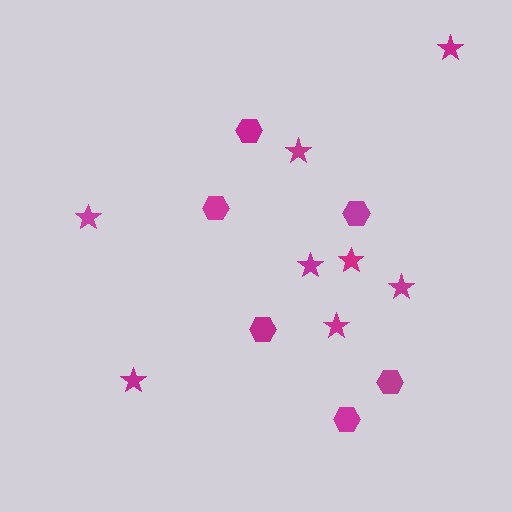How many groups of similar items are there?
There are 2 groups: one group of hexagons (6) and one group of stars (8).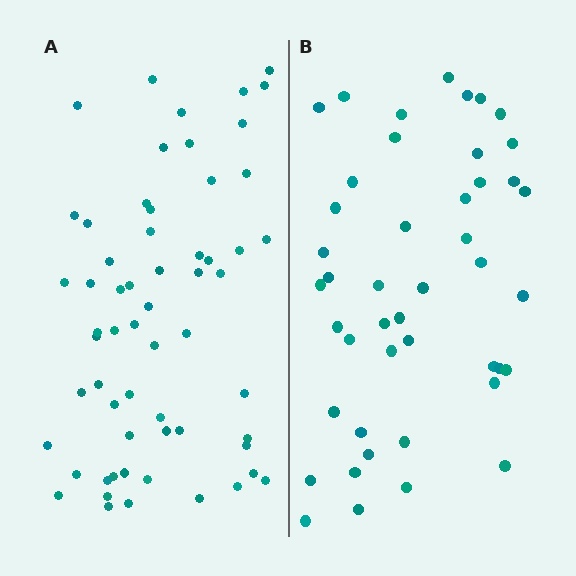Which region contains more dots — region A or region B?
Region A (the left region) has more dots.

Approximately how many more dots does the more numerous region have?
Region A has approximately 15 more dots than region B.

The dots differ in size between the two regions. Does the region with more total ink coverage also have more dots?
No. Region B has more total ink coverage because its dots are larger, but region A actually contains more individual dots. Total area can be misleading — the number of items is what matters here.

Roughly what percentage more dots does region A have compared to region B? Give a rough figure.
About 35% more.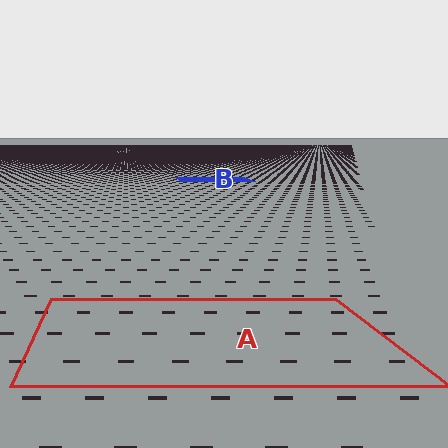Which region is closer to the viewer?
Region A is closer. The texture elements there are larger and more spread out.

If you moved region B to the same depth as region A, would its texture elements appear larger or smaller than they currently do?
They would appear larger. At a closer depth, the same texture elements are projected at a bigger on-screen size.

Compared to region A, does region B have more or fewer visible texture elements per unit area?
Region B has more texture elements per unit area — they are packed more densely because it is farther away.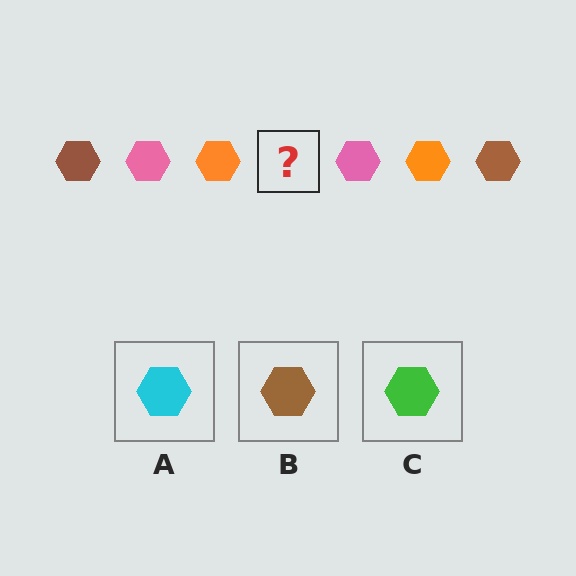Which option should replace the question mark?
Option B.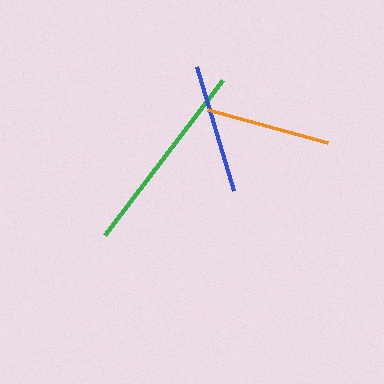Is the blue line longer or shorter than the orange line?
The blue line is longer than the orange line.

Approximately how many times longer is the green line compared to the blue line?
The green line is approximately 1.5 times the length of the blue line.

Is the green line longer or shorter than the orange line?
The green line is longer than the orange line.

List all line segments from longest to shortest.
From longest to shortest: green, blue, orange.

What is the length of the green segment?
The green segment is approximately 195 pixels long.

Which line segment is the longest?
The green line is the longest at approximately 195 pixels.